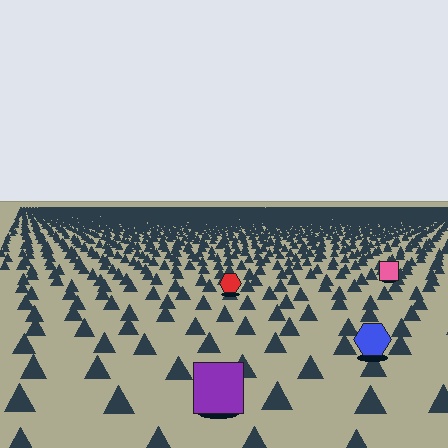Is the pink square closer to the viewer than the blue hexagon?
No. The blue hexagon is closer — you can tell from the texture gradient: the ground texture is coarser near it.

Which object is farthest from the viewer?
The pink square is farthest from the viewer. It appears smaller and the ground texture around it is denser.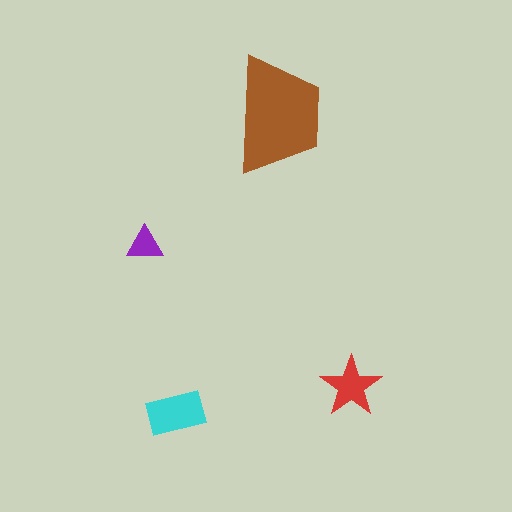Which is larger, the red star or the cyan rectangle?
The cyan rectangle.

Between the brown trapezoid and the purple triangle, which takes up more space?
The brown trapezoid.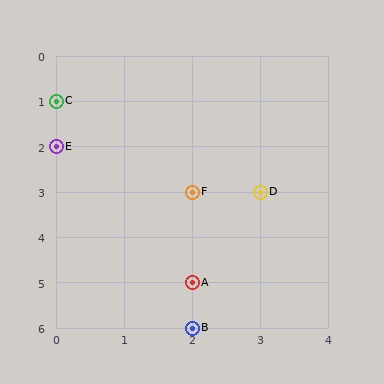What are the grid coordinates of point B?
Point B is at grid coordinates (2, 6).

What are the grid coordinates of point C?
Point C is at grid coordinates (0, 1).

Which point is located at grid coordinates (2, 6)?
Point B is at (2, 6).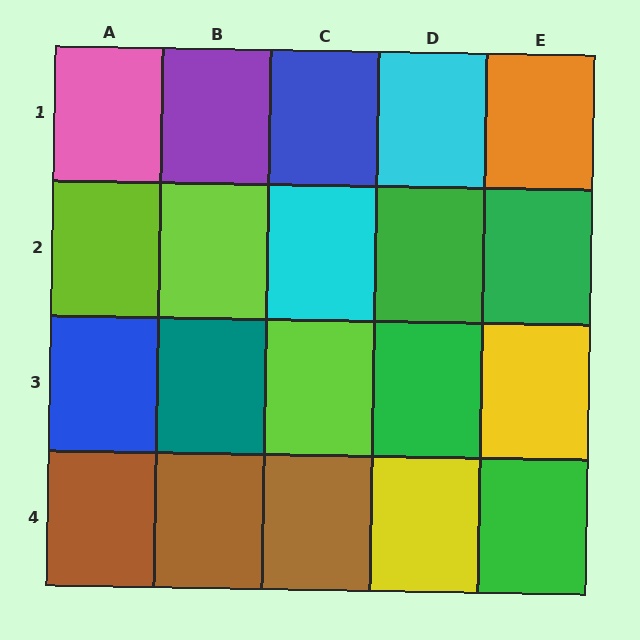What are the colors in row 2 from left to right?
Lime, lime, cyan, green, green.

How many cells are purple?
1 cell is purple.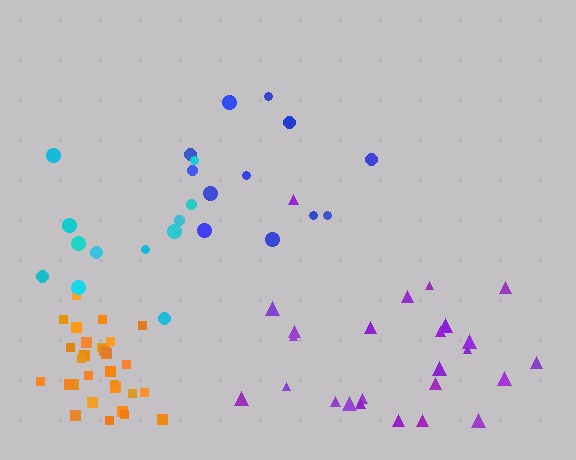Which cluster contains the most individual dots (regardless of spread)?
Orange (30).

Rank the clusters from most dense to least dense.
orange, purple, cyan, blue.